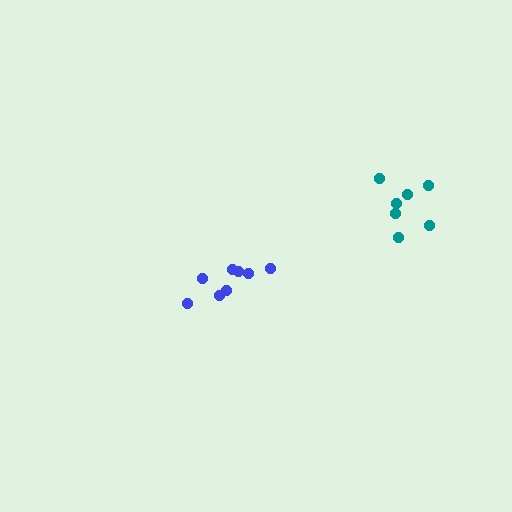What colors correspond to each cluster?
The clusters are colored: blue, teal.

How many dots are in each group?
Group 1: 8 dots, Group 2: 7 dots (15 total).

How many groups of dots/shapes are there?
There are 2 groups.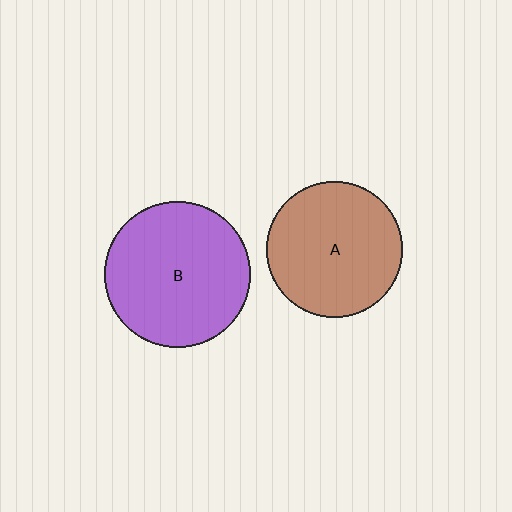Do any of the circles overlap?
No, none of the circles overlap.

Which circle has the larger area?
Circle B (purple).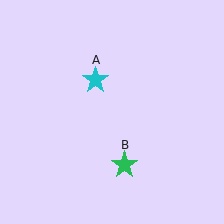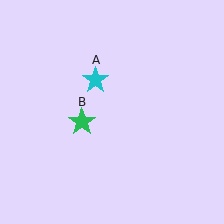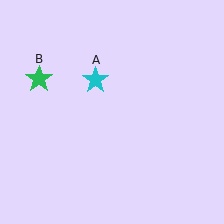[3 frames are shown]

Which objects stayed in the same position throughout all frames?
Cyan star (object A) remained stationary.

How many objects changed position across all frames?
1 object changed position: green star (object B).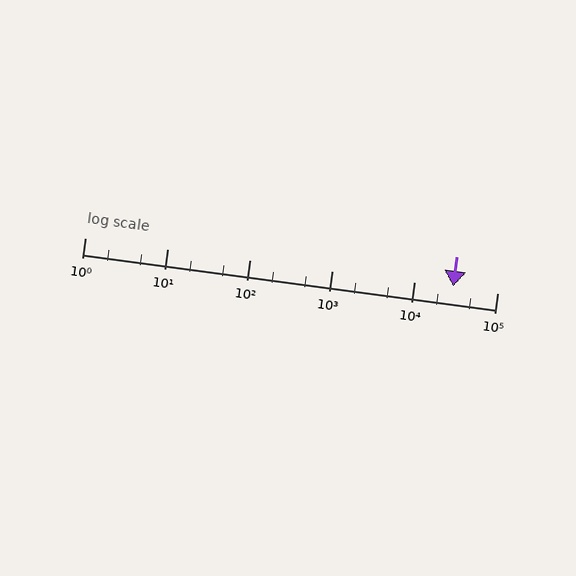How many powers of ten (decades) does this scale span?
The scale spans 5 decades, from 1 to 100000.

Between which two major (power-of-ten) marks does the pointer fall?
The pointer is between 10000 and 100000.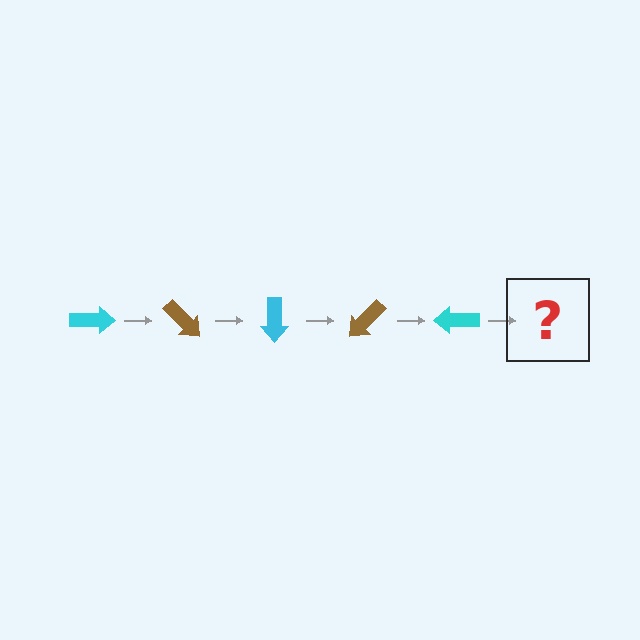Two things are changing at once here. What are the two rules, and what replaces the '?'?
The two rules are that it rotates 45 degrees each step and the color cycles through cyan and brown. The '?' should be a brown arrow, rotated 225 degrees from the start.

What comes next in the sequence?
The next element should be a brown arrow, rotated 225 degrees from the start.